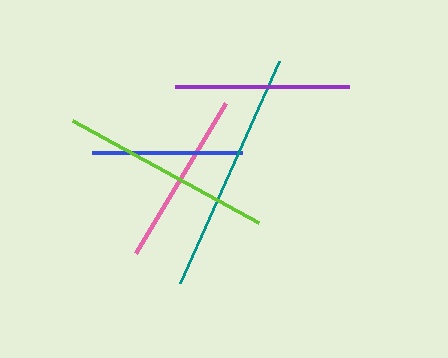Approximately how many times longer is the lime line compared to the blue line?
The lime line is approximately 1.4 times the length of the blue line.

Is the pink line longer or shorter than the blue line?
The pink line is longer than the blue line.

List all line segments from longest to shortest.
From longest to shortest: teal, lime, pink, purple, blue.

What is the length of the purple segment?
The purple segment is approximately 174 pixels long.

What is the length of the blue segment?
The blue segment is approximately 150 pixels long.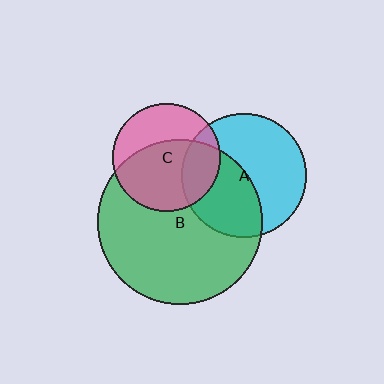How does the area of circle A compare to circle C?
Approximately 1.3 times.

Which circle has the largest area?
Circle B (green).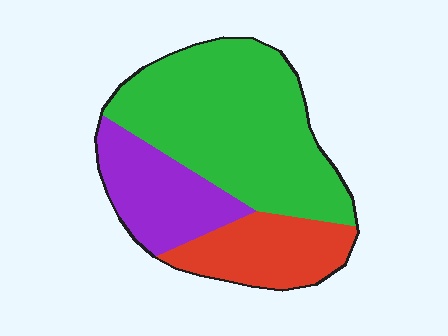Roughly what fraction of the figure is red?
Red takes up between a sixth and a third of the figure.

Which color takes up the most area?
Green, at roughly 55%.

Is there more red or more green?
Green.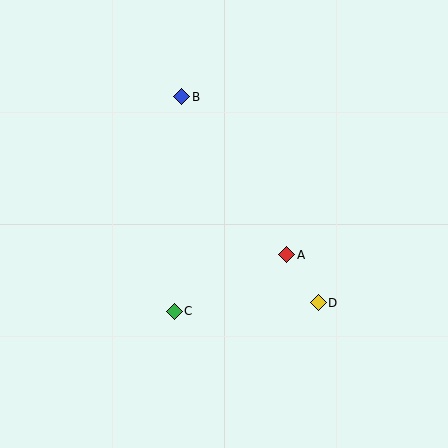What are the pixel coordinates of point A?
Point A is at (287, 255).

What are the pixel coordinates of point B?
Point B is at (182, 97).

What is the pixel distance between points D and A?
The distance between D and A is 57 pixels.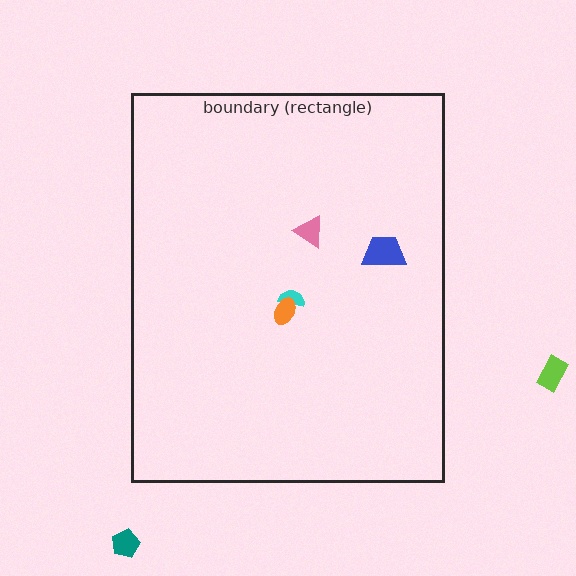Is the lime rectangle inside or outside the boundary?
Outside.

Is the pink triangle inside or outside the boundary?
Inside.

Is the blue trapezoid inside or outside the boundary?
Inside.